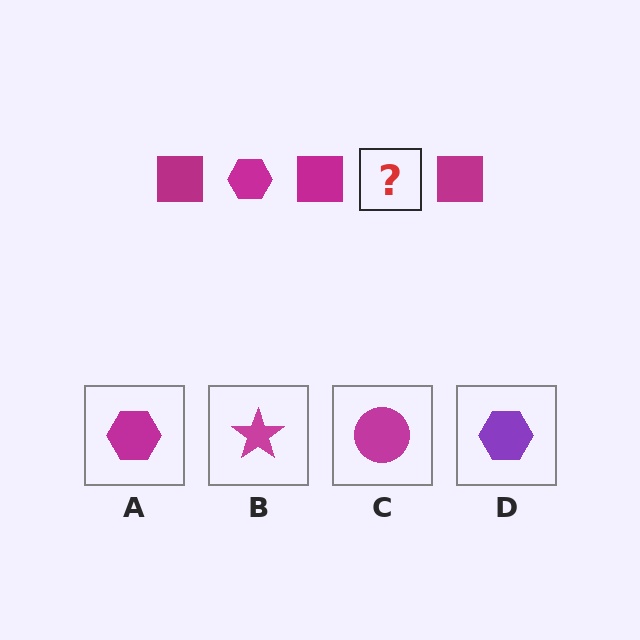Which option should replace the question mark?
Option A.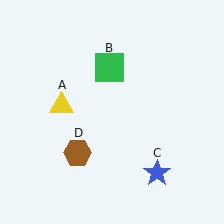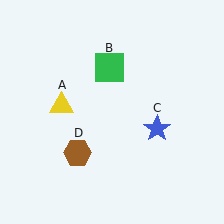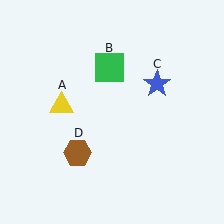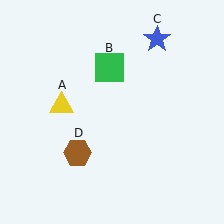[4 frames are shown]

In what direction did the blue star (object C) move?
The blue star (object C) moved up.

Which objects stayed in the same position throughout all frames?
Yellow triangle (object A) and green square (object B) and brown hexagon (object D) remained stationary.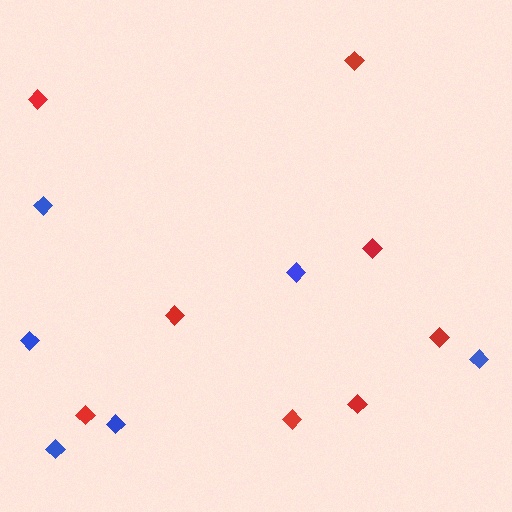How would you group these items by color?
There are 2 groups: one group of red diamonds (8) and one group of blue diamonds (6).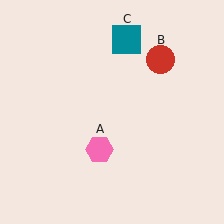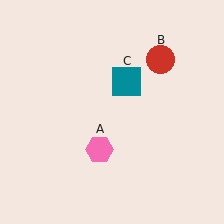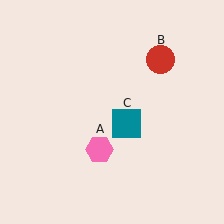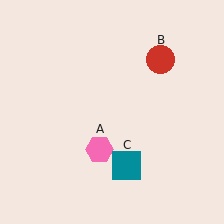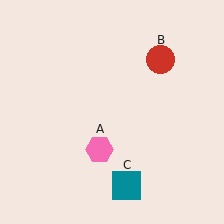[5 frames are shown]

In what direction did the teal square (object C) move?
The teal square (object C) moved down.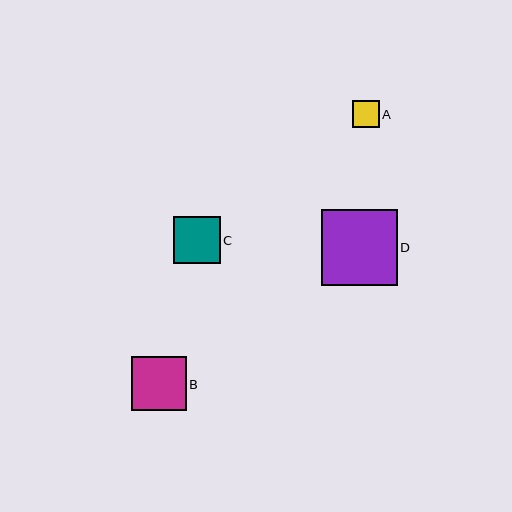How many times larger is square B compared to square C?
Square B is approximately 1.2 times the size of square C.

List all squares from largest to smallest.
From largest to smallest: D, B, C, A.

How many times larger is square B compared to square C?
Square B is approximately 1.2 times the size of square C.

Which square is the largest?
Square D is the largest with a size of approximately 75 pixels.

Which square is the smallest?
Square A is the smallest with a size of approximately 27 pixels.